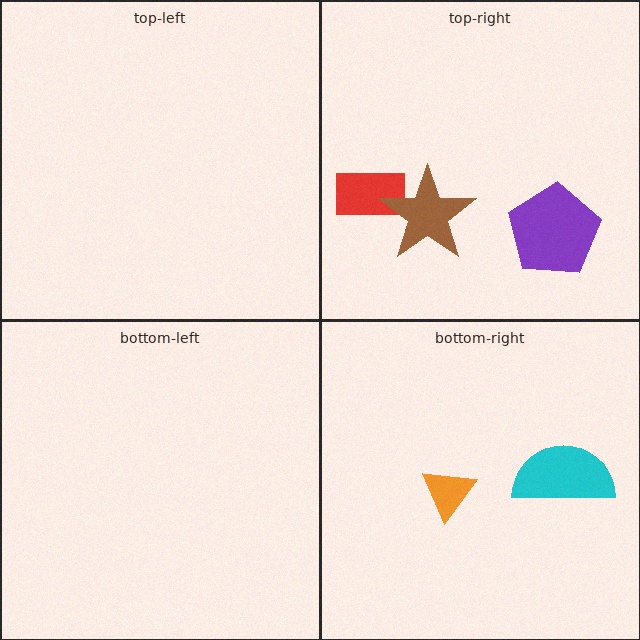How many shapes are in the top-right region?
3.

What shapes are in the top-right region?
The purple pentagon, the red rectangle, the brown star.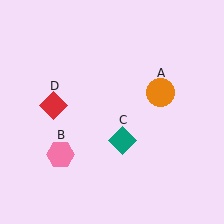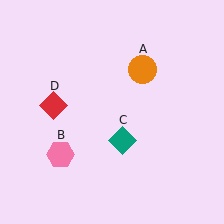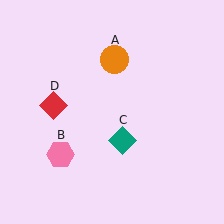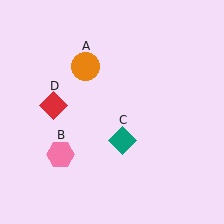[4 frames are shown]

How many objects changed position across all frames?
1 object changed position: orange circle (object A).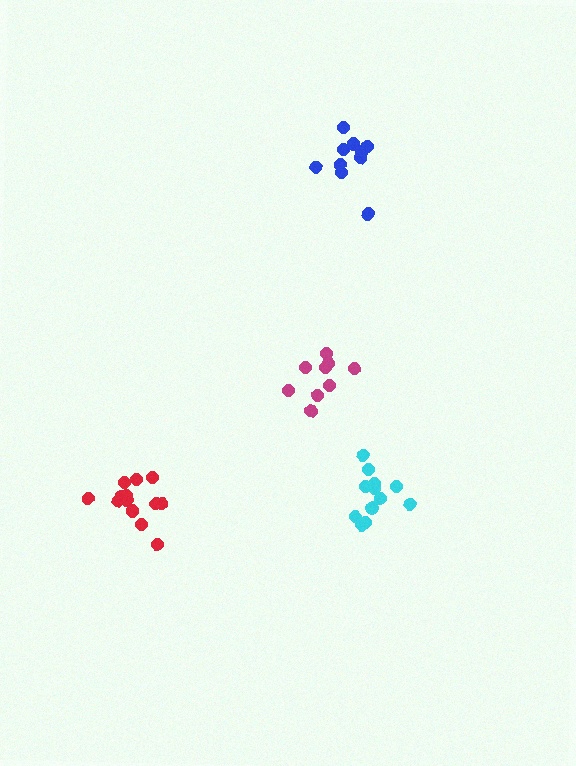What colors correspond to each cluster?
The clusters are colored: magenta, cyan, red, blue.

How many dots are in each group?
Group 1: 9 dots, Group 2: 12 dots, Group 3: 13 dots, Group 4: 10 dots (44 total).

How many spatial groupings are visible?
There are 4 spatial groupings.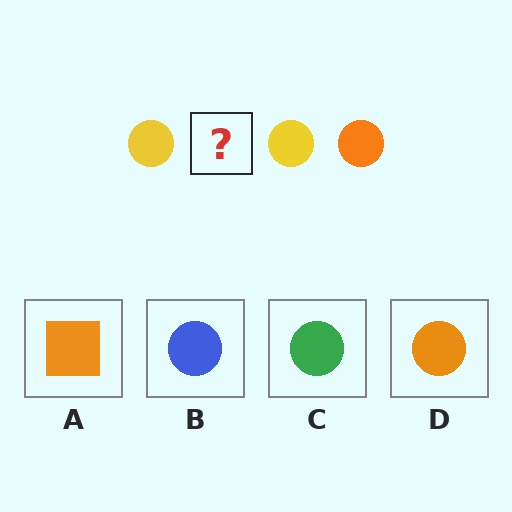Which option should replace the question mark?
Option D.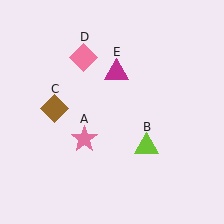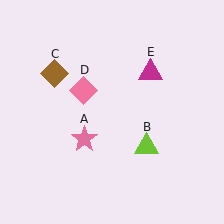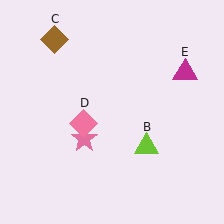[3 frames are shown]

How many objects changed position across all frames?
3 objects changed position: brown diamond (object C), pink diamond (object D), magenta triangle (object E).